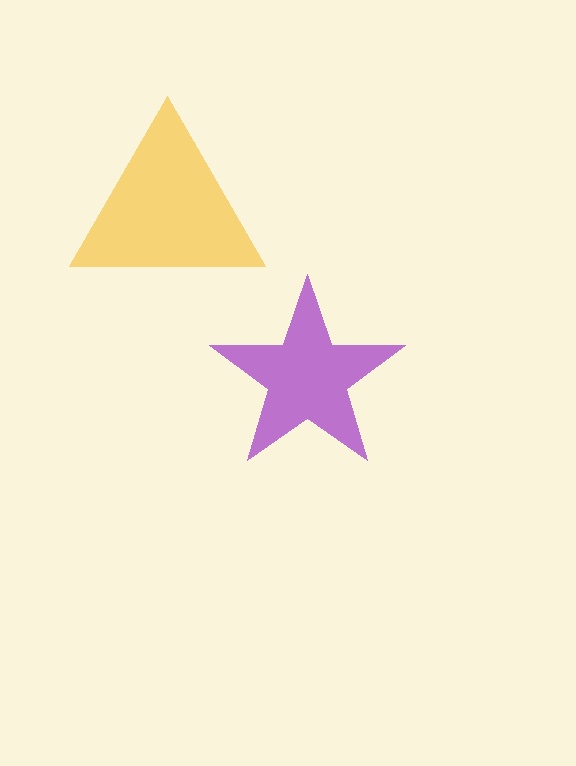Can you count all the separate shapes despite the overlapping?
Yes, there are 2 separate shapes.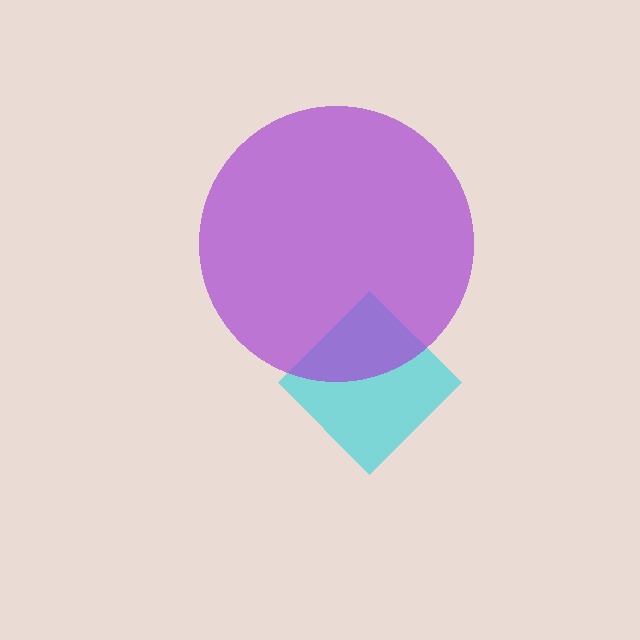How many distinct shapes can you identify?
There are 2 distinct shapes: a cyan diamond, a purple circle.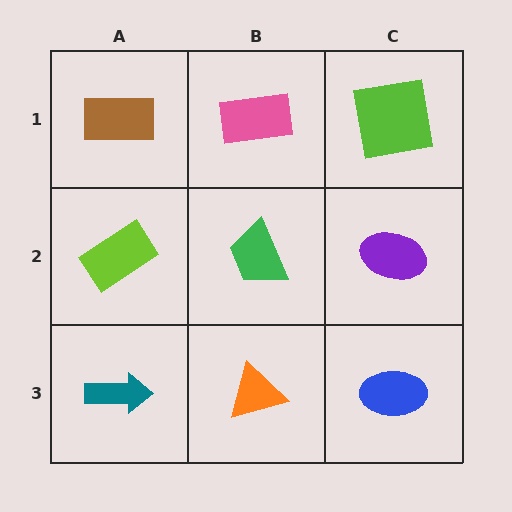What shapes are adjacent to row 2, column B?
A pink rectangle (row 1, column B), an orange triangle (row 3, column B), a lime rectangle (row 2, column A), a purple ellipse (row 2, column C).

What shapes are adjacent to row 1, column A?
A lime rectangle (row 2, column A), a pink rectangle (row 1, column B).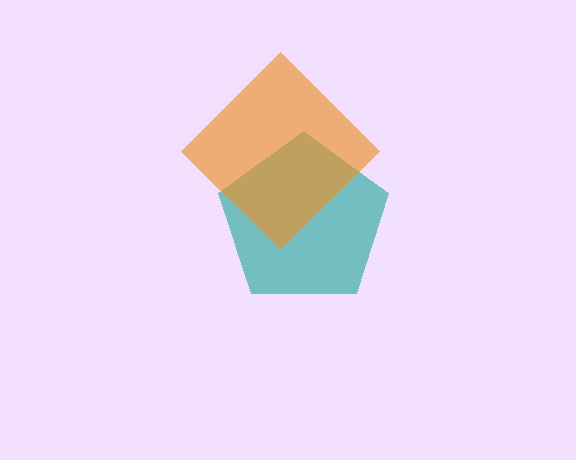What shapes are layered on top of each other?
The layered shapes are: a teal pentagon, an orange diamond.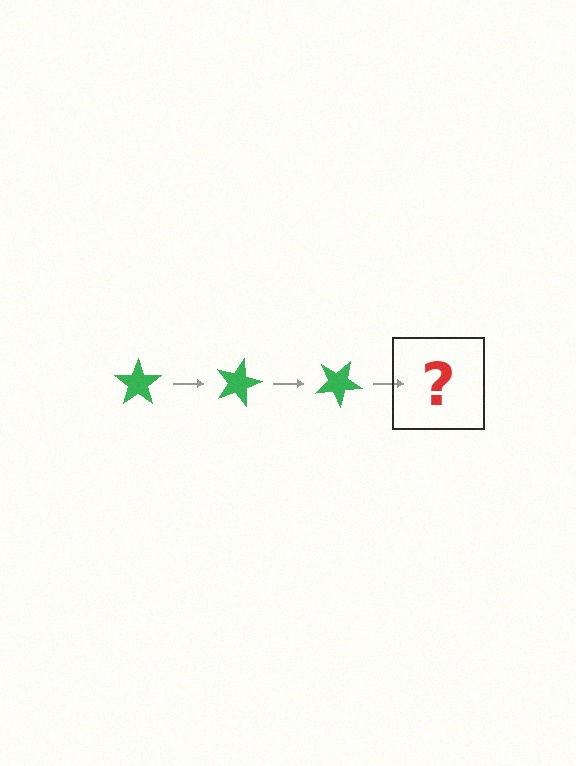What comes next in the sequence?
The next element should be a green star rotated 45 degrees.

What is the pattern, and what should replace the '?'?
The pattern is that the star rotates 15 degrees each step. The '?' should be a green star rotated 45 degrees.